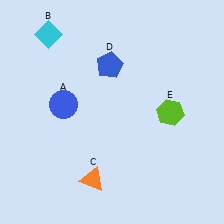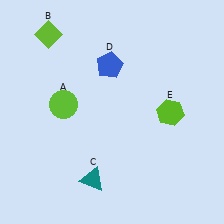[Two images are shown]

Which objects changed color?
A changed from blue to lime. B changed from cyan to lime. C changed from orange to teal.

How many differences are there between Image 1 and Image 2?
There are 3 differences between the two images.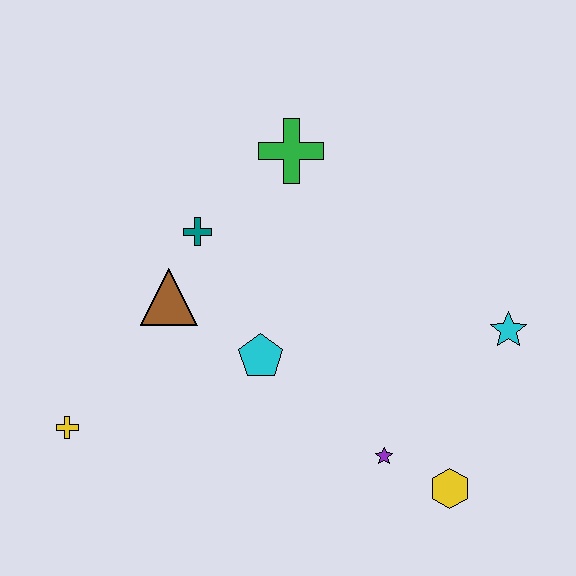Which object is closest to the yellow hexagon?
The purple star is closest to the yellow hexagon.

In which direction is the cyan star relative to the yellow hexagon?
The cyan star is above the yellow hexagon.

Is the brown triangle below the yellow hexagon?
No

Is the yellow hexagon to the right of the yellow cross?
Yes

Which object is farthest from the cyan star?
The yellow cross is farthest from the cyan star.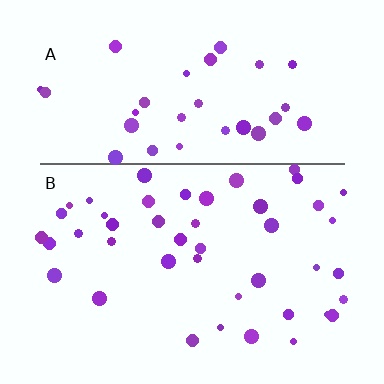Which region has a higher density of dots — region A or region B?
B (the bottom).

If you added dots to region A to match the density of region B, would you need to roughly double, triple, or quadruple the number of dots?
Approximately double.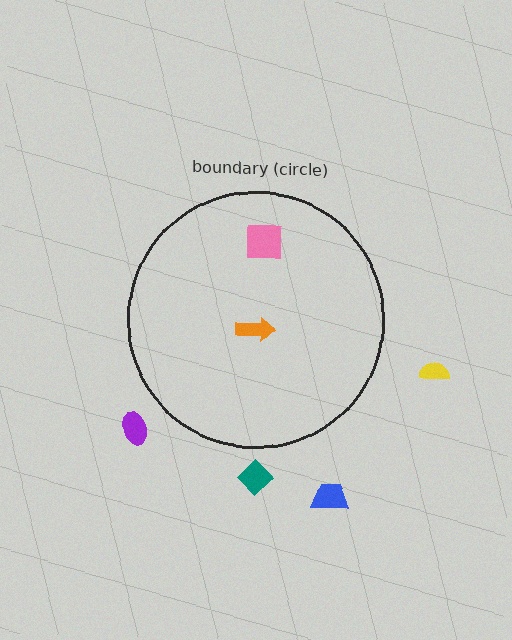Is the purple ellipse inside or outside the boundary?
Outside.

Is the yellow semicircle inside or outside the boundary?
Outside.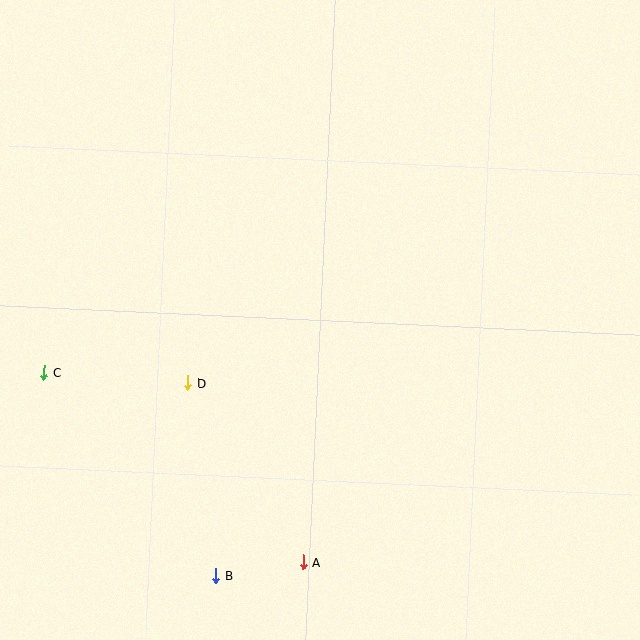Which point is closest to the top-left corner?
Point C is closest to the top-left corner.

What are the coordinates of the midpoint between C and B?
The midpoint between C and B is at (130, 474).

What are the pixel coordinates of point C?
Point C is at (44, 372).